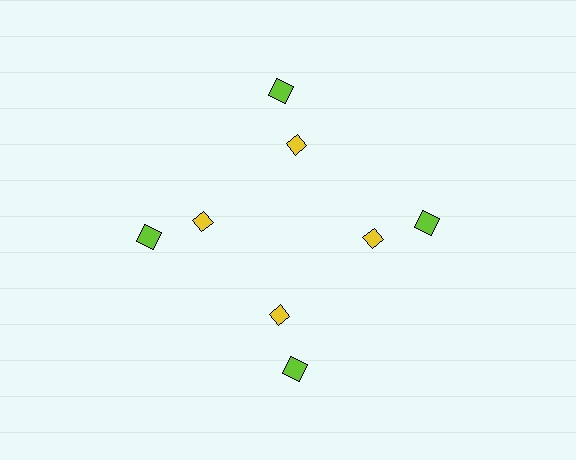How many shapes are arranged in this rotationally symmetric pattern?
There are 8 shapes, arranged in 4 groups of 2.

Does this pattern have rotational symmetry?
Yes, this pattern has 4-fold rotational symmetry. It looks the same after rotating 90 degrees around the center.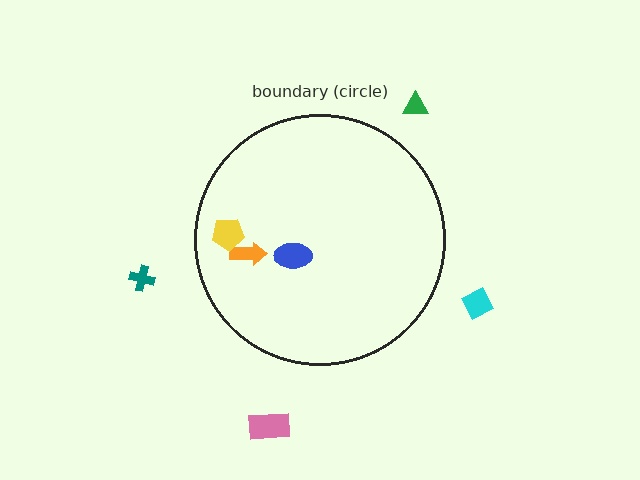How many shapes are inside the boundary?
3 inside, 4 outside.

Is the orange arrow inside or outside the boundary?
Inside.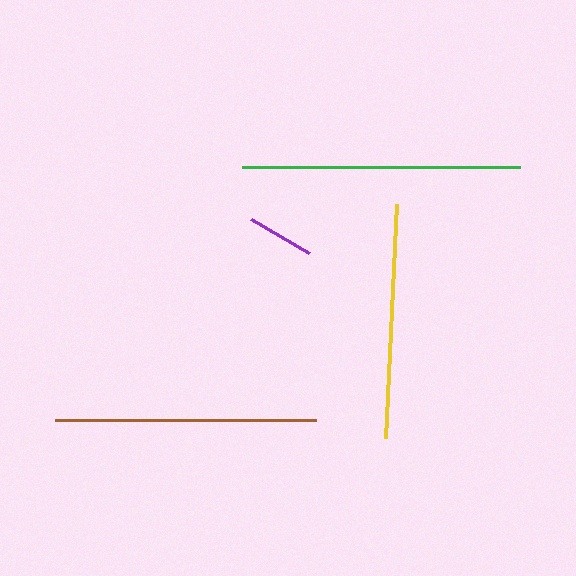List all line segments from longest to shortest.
From longest to shortest: green, brown, yellow, purple.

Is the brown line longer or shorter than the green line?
The green line is longer than the brown line.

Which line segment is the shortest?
The purple line is the shortest at approximately 67 pixels.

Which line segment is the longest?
The green line is the longest at approximately 279 pixels.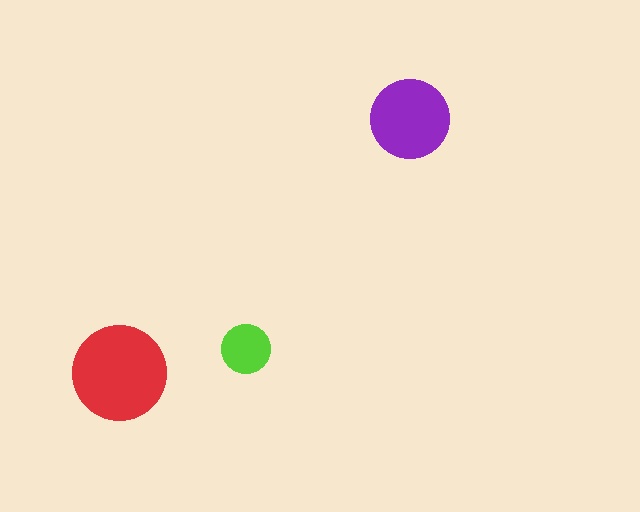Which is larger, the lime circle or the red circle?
The red one.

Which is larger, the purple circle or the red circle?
The red one.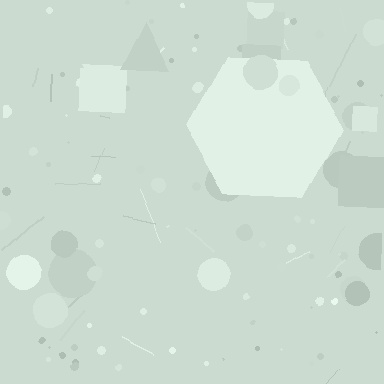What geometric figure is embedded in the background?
A hexagon is embedded in the background.